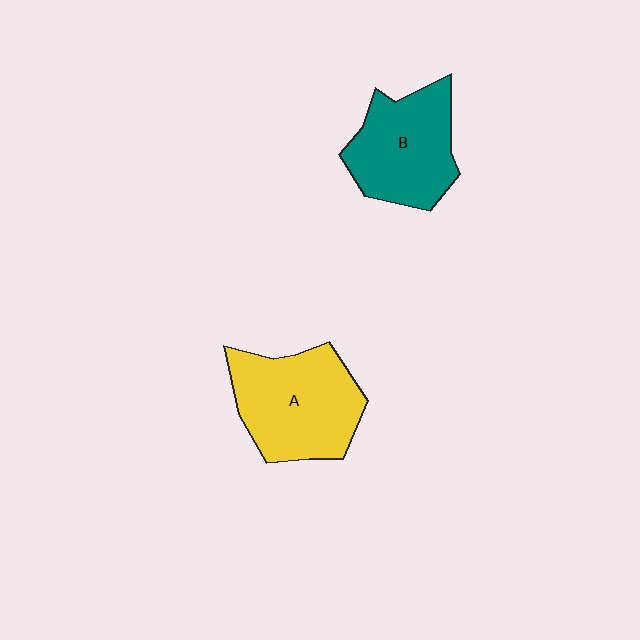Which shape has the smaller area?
Shape B (teal).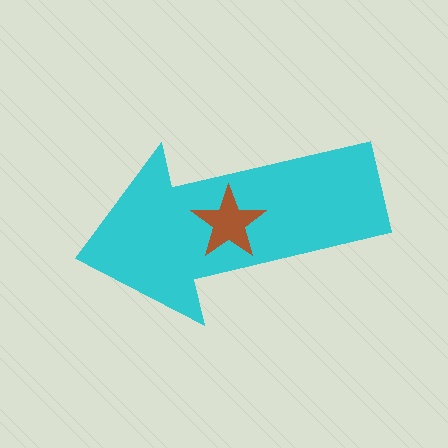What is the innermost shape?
The brown star.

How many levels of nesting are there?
2.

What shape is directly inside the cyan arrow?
The brown star.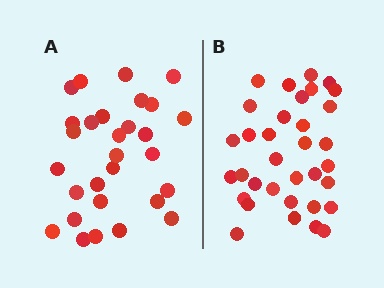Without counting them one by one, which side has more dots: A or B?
Region B (the right region) has more dots.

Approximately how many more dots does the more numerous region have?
Region B has about 5 more dots than region A.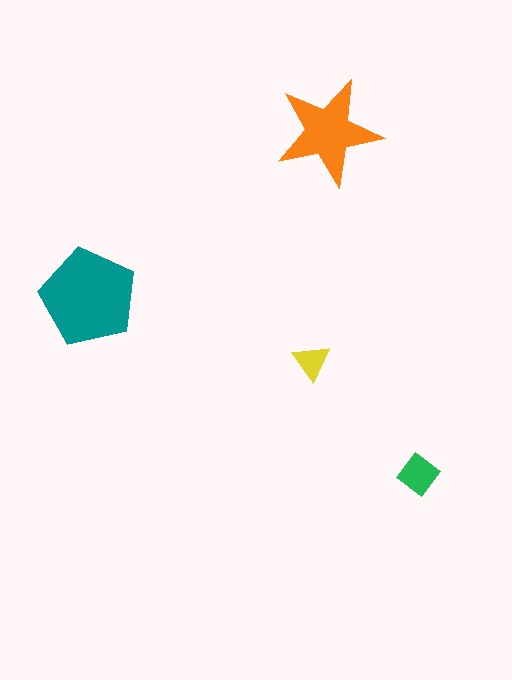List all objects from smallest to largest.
The yellow triangle, the green diamond, the orange star, the teal pentagon.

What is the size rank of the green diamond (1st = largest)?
3rd.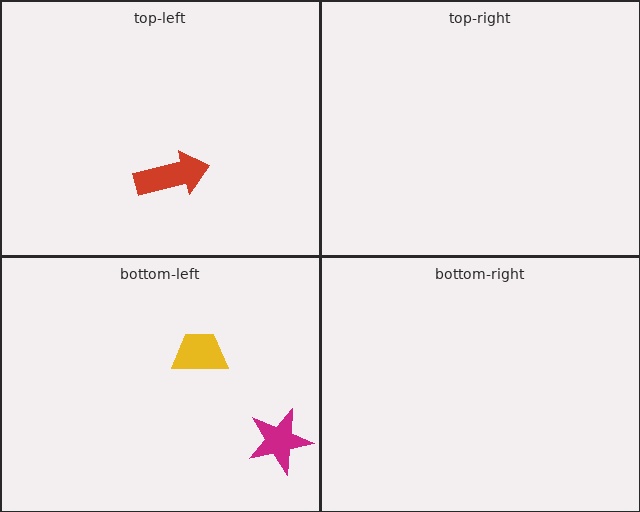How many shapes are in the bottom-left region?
2.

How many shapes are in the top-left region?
1.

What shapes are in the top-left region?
The red arrow.